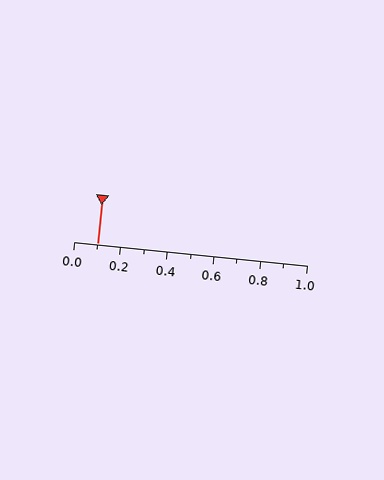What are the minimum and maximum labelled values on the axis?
The axis runs from 0.0 to 1.0.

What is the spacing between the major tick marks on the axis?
The major ticks are spaced 0.2 apart.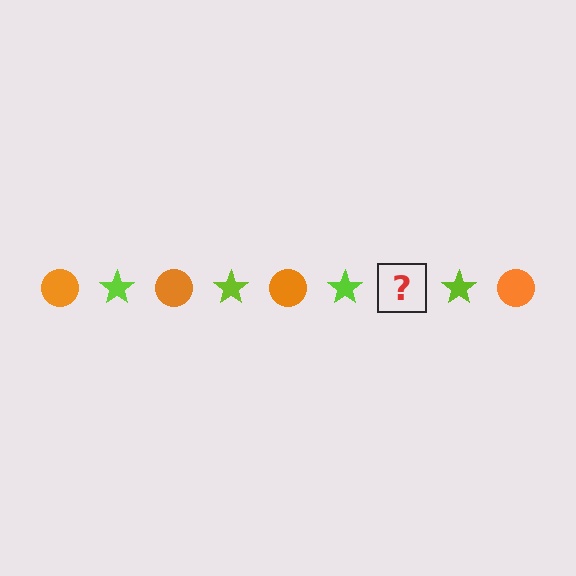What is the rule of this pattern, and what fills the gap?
The rule is that the pattern alternates between orange circle and lime star. The gap should be filled with an orange circle.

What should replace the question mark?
The question mark should be replaced with an orange circle.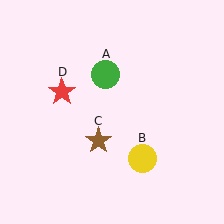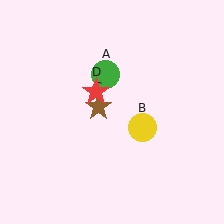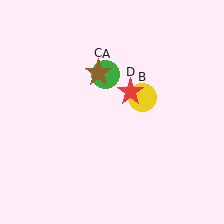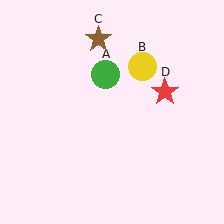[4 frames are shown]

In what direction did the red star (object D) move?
The red star (object D) moved right.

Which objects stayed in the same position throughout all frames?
Green circle (object A) remained stationary.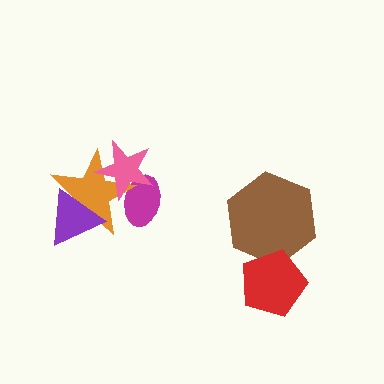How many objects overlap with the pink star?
2 objects overlap with the pink star.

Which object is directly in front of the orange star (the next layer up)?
The purple triangle is directly in front of the orange star.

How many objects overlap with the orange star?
3 objects overlap with the orange star.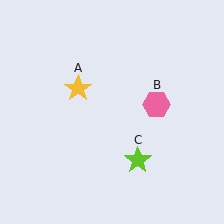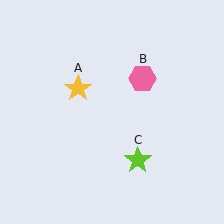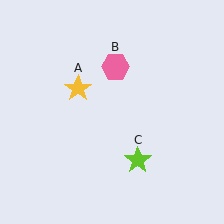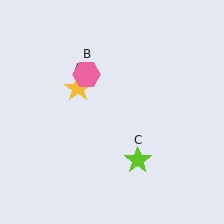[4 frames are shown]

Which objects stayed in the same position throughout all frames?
Yellow star (object A) and lime star (object C) remained stationary.